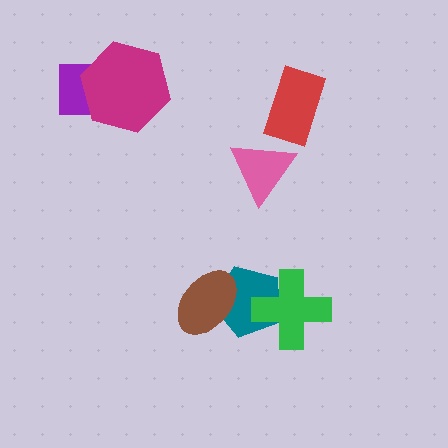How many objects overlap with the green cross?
1 object overlaps with the green cross.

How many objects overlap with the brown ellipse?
1 object overlaps with the brown ellipse.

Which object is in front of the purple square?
The magenta hexagon is in front of the purple square.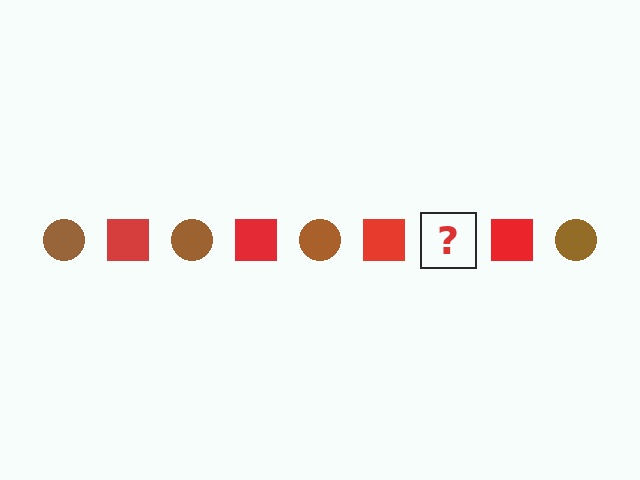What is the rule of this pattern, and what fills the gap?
The rule is that the pattern alternates between brown circle and red square. The gap should be filled with a brown circle.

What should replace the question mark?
The question mark should be replaced with a brown circle.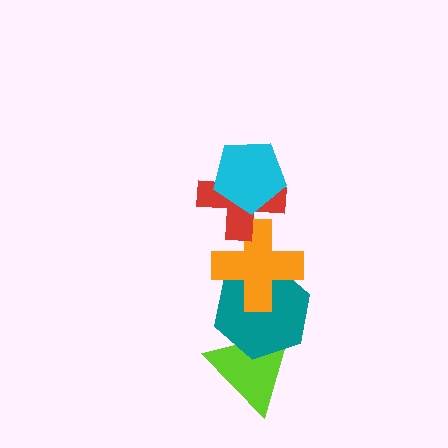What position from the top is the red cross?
The red cross is 2nd from the top.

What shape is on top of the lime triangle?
The teal hexagon is on top of the lime triangle.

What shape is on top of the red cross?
The cyan pentagon is on top of the red cross.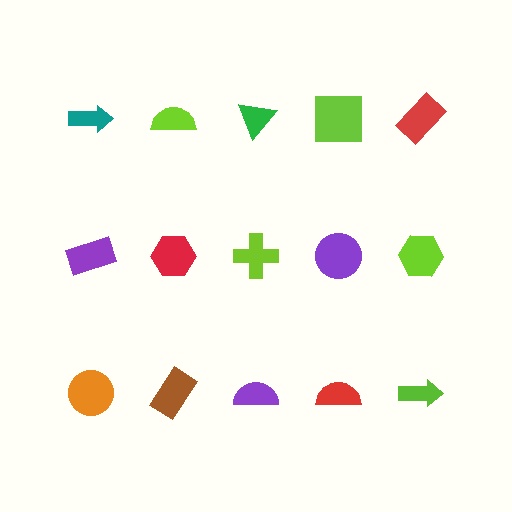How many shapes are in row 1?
5 shapes.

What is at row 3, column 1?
An orange circle.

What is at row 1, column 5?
A red rectangle.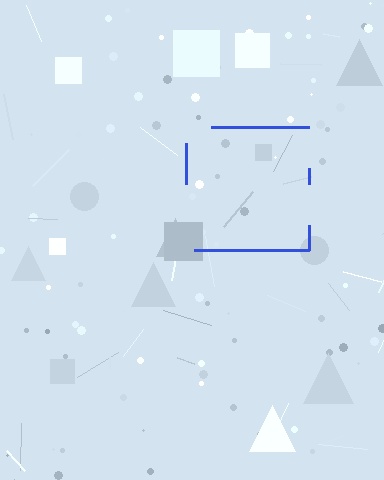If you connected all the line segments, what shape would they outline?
They would outline a square.